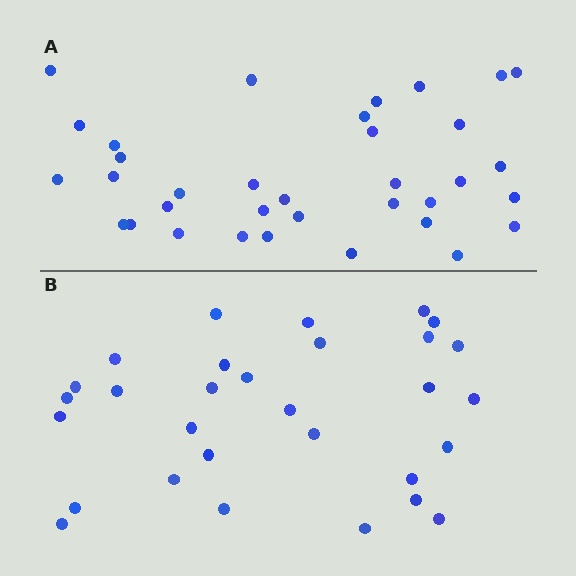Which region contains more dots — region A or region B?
Region A (the top region) has more dots.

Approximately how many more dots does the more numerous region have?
Region A has about 5 more dots than region B.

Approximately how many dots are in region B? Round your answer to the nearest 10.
About 30 dots.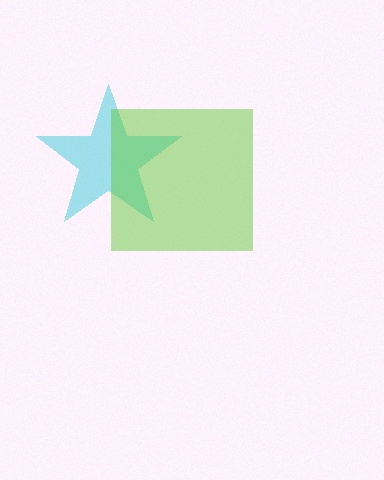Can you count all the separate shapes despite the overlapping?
Yes, there are 2 separate shapes.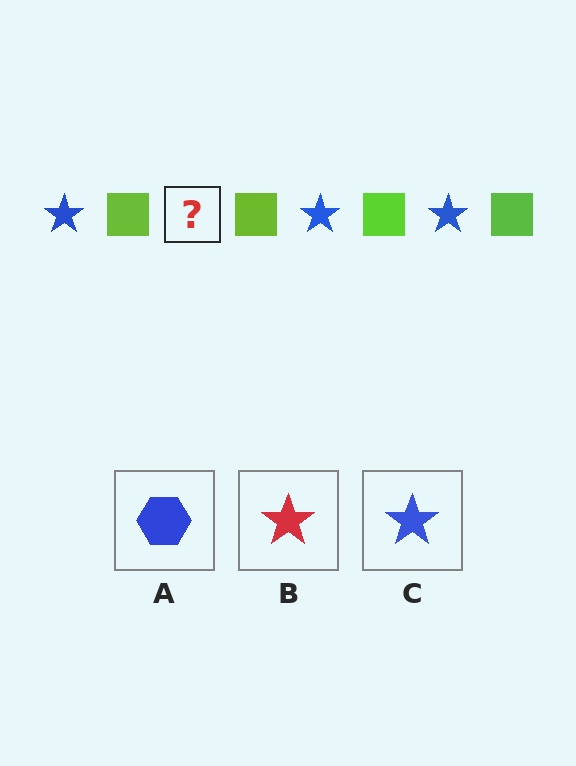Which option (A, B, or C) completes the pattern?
C.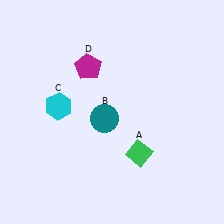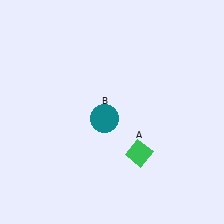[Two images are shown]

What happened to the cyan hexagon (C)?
The cyan hexagon (C) was removed in Image 2. It was in the top-left area of Image 1.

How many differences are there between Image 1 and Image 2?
There are 2 differences between the two images.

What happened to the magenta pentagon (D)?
The magenta pentagon (D) was removed in Image 2. It was in the top-left area of Image 1.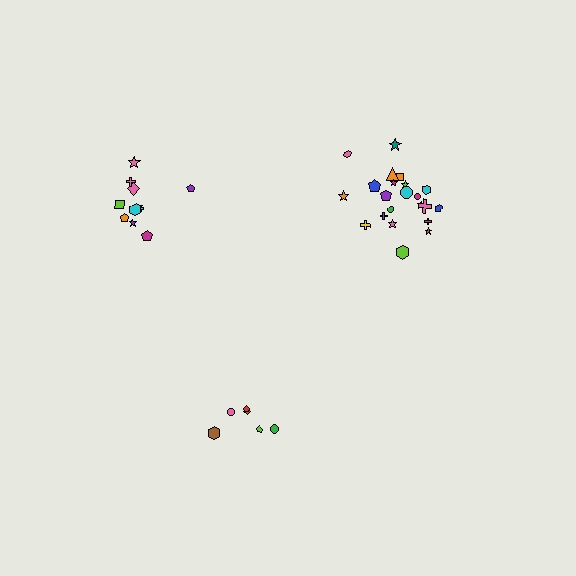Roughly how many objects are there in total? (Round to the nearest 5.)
Roughly 40 objects in total.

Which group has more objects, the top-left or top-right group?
The top-right group.